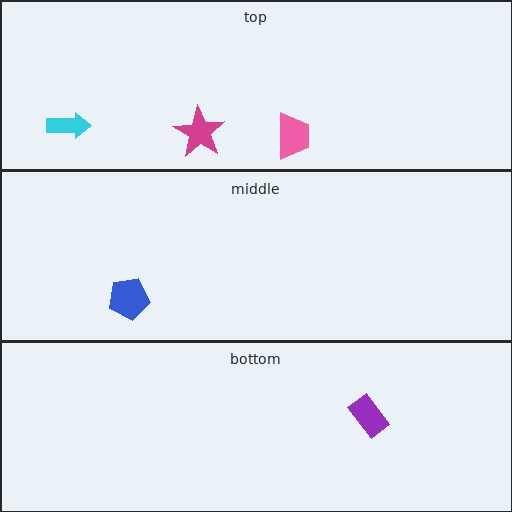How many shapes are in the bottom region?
1.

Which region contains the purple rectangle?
The bottom region.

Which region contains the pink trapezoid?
The top region.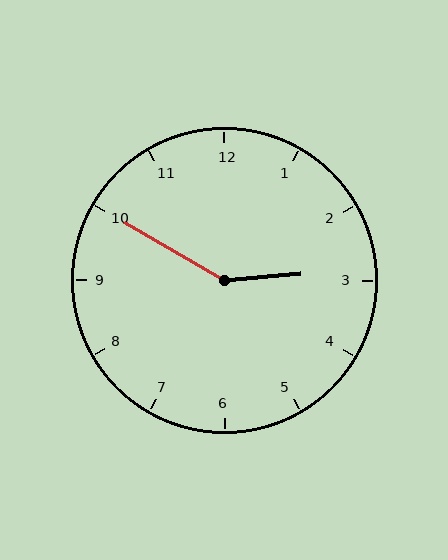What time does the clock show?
2:50.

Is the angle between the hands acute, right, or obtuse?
It is obtuse.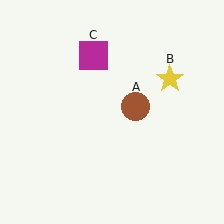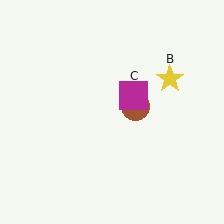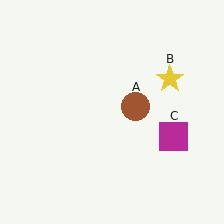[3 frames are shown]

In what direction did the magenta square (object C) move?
The magenta square (object C) moved down and to the right.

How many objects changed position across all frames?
1 object changed position: magenta square (object C).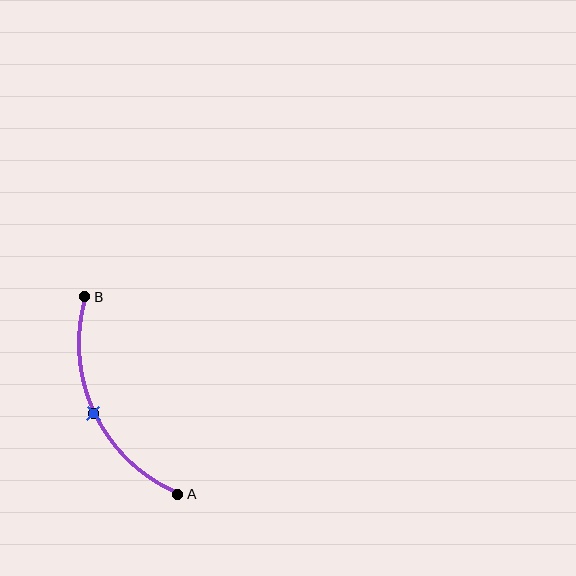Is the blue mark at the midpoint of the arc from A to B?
Yes. The blue mark lies on the arc at equal arc-length from both A and B — it is the arc midpoint.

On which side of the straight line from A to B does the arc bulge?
The arc bulges to the left of the straight line connecting A and B.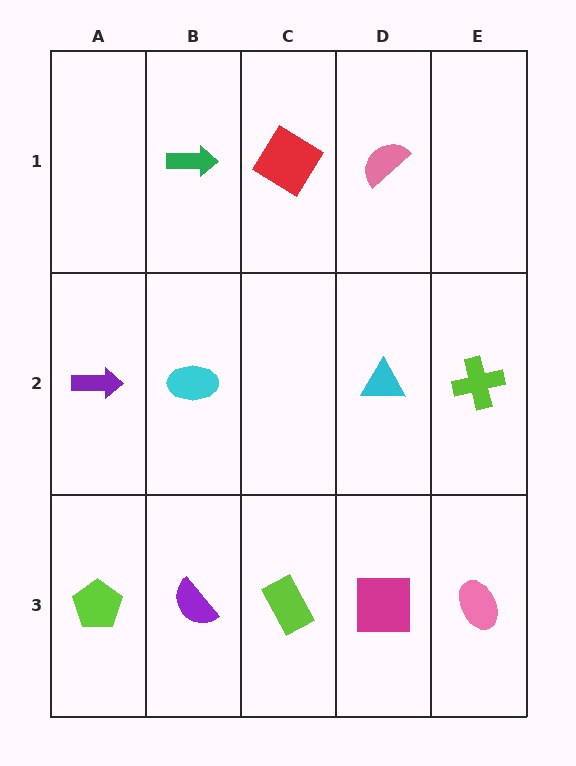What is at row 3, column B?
A purple semicircle.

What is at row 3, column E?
A pink ellipse.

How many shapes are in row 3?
5 shapes.